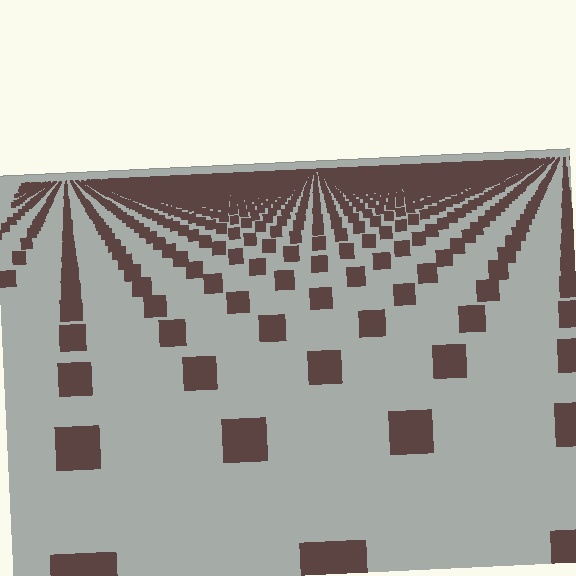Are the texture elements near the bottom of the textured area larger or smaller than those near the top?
Larger. Near the bottom, elements are closer to the viewer and appear at a bigger on-screen size.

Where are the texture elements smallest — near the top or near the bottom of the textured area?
Near the top.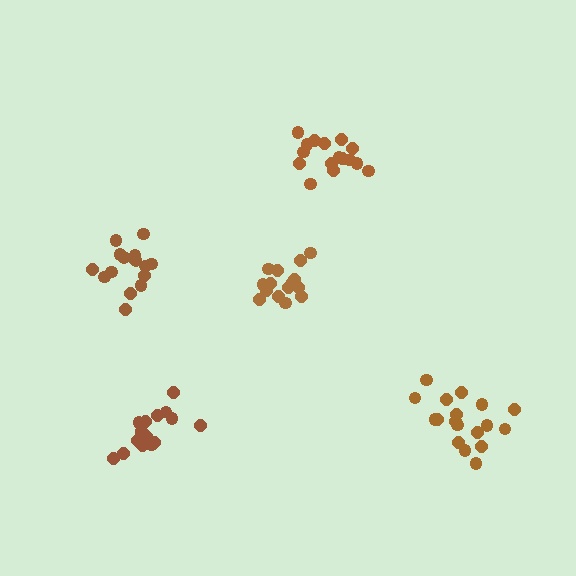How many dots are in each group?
Group 1: 18 dots, Group 2: 18 dots, Group 3: 15 dots, Group 4: 17 dots, Group 5: 16 dots (84 total).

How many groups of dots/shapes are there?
There are 5 groups.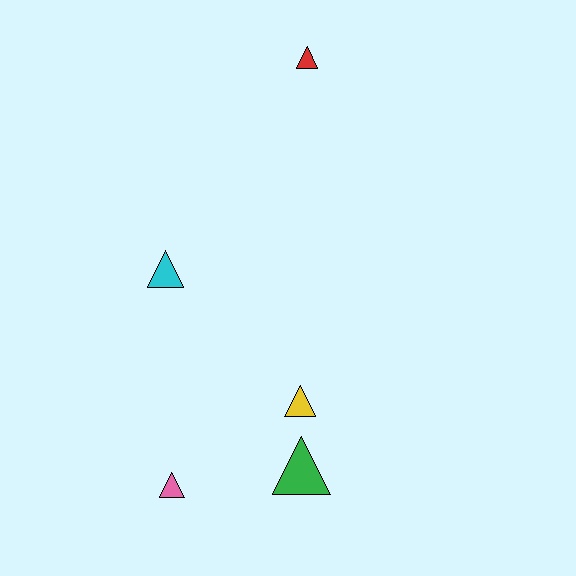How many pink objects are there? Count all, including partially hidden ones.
There is 1 pink object.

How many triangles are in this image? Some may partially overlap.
There are 5 triangles.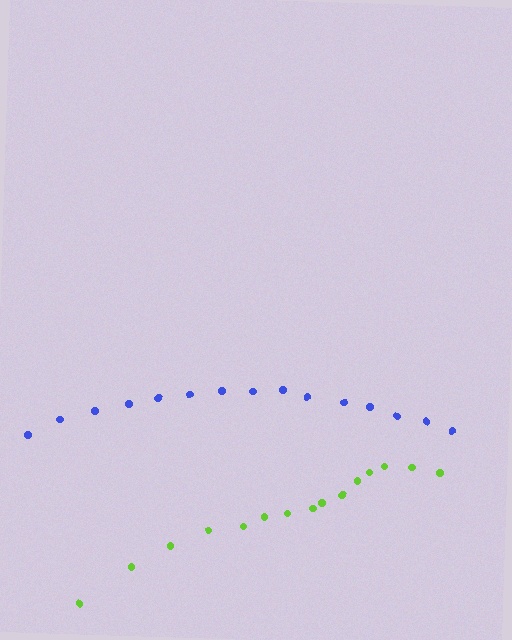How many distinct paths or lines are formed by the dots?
There are 2 distinct paths.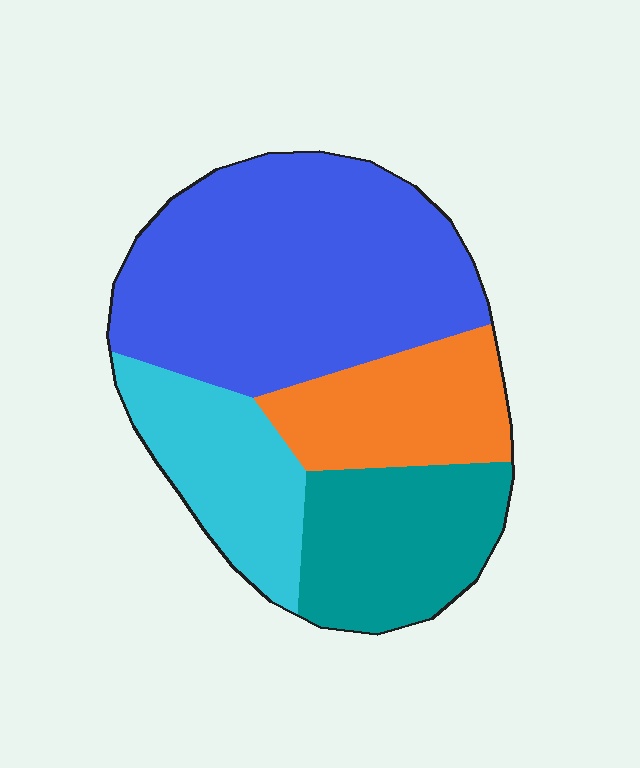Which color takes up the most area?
Blue, at roughly 45%.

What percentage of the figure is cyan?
Cyan takes up about one sixth (1/6) of the figure.